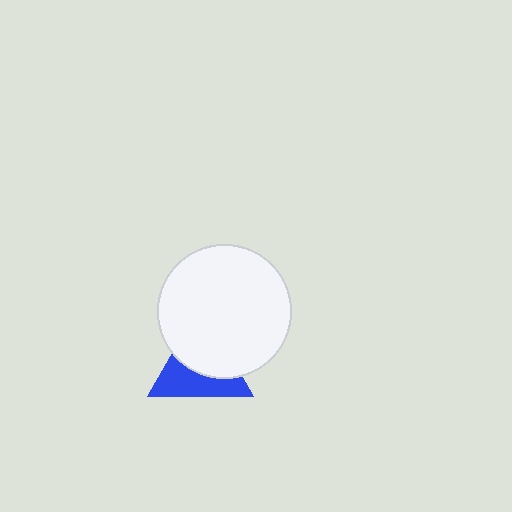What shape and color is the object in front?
The object in front is a white circle.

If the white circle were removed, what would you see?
You would see the complete blue triangle.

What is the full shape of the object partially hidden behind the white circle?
The partially hidden object is a blue triangle.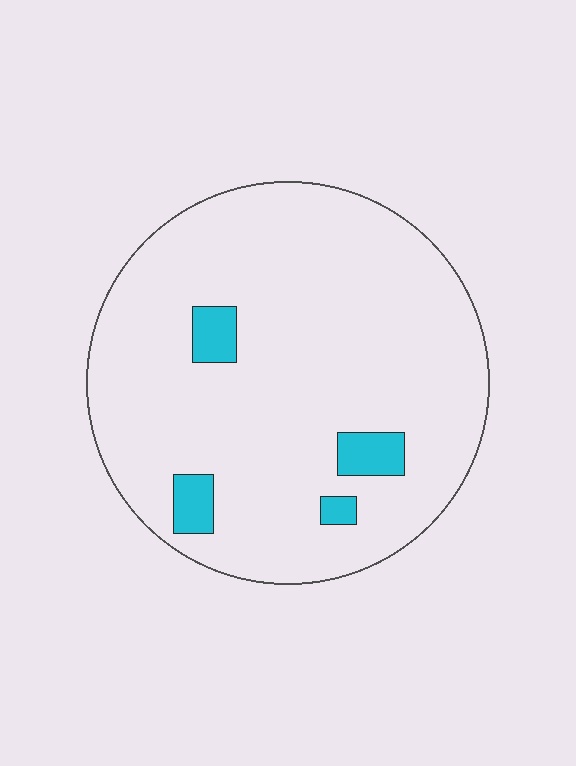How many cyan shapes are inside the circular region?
4.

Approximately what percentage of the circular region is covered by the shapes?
Approximately 5%.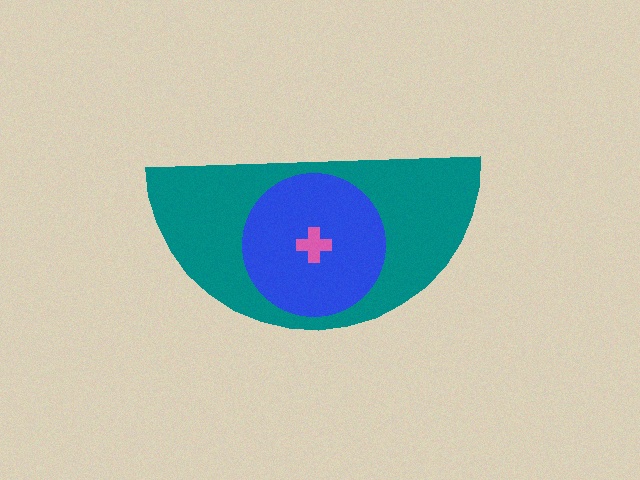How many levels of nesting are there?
3.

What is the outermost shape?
The teal semicircle.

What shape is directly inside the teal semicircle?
The blue circle.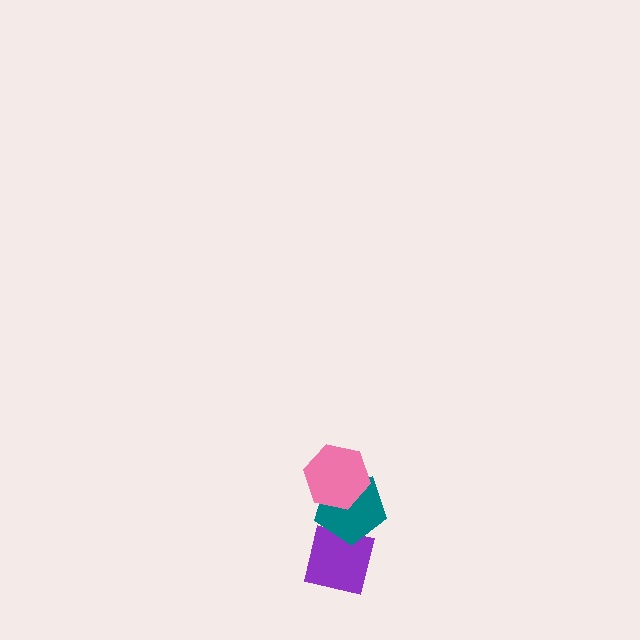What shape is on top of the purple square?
The teal pentagon is on top of the purple square.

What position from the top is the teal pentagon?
The teal pentagon is 2nd from the top.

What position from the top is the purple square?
The purple square is 3rd from the top.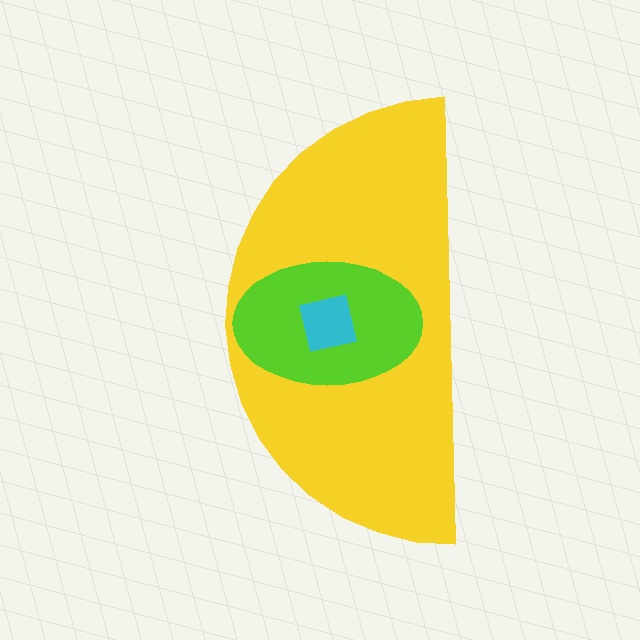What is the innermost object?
The cyan square.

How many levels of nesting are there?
3.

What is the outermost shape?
The yellow semicircle.